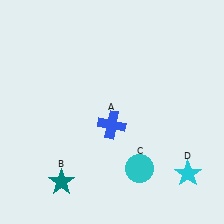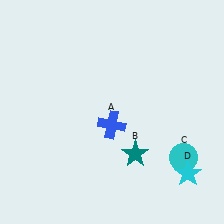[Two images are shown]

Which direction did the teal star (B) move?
The teal star (B) moved right.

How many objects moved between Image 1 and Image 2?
2 objects moved between the two images.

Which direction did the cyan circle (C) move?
The cyan circle (C) moved right.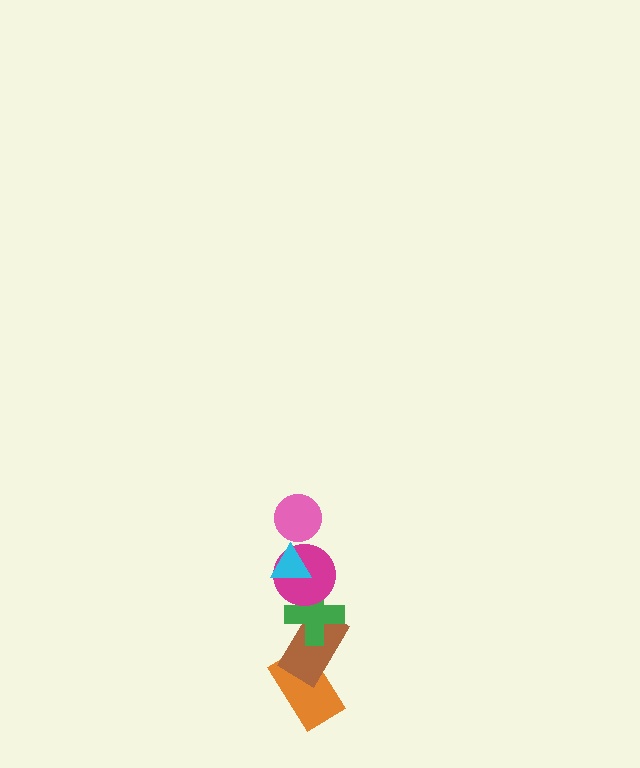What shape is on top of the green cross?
The magenta circle is on top of the green cross.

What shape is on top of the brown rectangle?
The green cross is on top of the brown rectangle.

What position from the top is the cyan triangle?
The cyan triangle is 2nd from the top.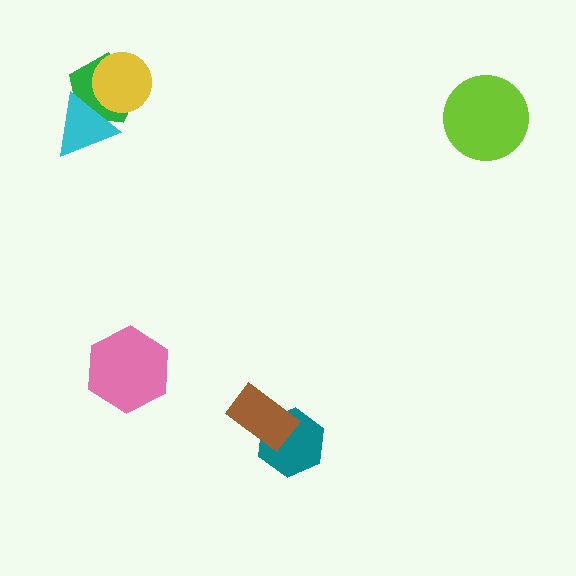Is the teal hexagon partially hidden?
Yes, it is partially covered by another shape.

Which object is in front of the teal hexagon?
The brown rectangle is in front of the teal hexagon.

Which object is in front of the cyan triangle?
The yellow circle is in front of the cyan triangle.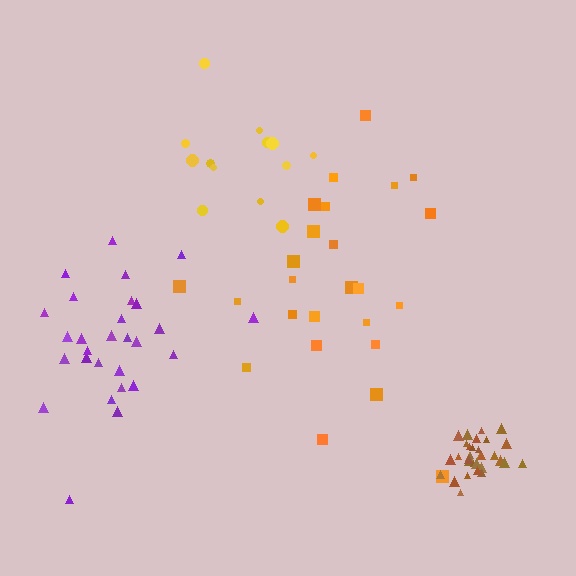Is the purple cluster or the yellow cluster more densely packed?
Purple.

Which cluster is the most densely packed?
Brown.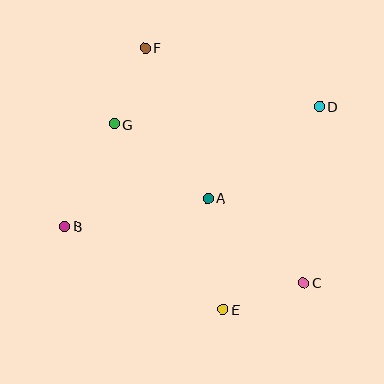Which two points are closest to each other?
Points F and G are closest to each other.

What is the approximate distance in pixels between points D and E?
The distance between D and E is approximately 225 pixels.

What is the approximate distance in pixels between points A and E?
The distance between A and E is approximately 112 pixels.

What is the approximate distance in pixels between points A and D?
The distance between A and D is approximately 145 pixels.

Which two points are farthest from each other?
Points C and F are farthest from each other.